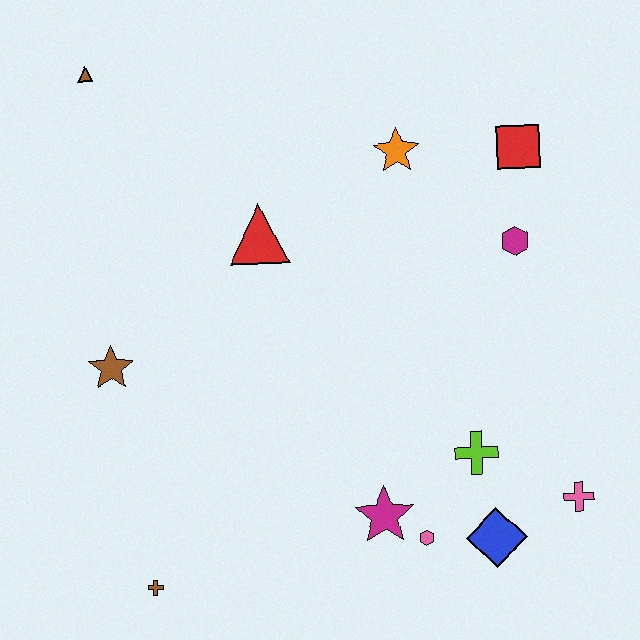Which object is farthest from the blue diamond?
The brown triangle is farthest from the blue diamond.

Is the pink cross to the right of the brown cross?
Yes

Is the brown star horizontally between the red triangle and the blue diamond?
No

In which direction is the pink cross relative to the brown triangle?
The pink cross is to the right of the brown triangle.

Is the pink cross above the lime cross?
No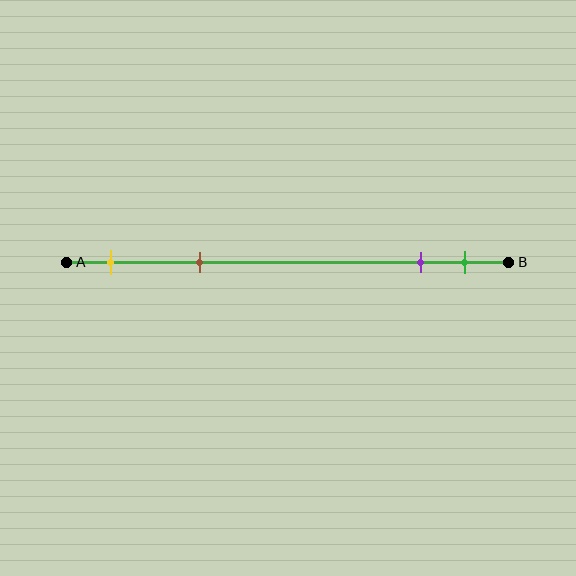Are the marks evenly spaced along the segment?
No, the marks are not evenly spaced.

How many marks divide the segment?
There are 4 marks dividing the segment.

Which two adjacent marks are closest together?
The purple and green marks are the closest adjacent pair.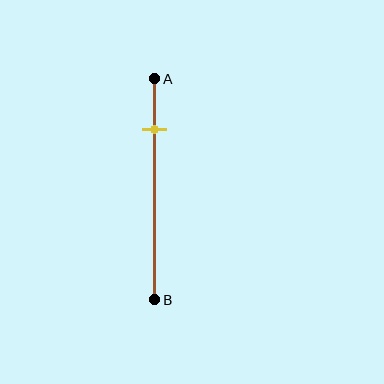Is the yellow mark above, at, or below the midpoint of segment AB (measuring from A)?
The yellow mark is above the midpoint of segment AB.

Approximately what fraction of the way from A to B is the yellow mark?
The yellow mark is approximately 25% of the way from A to B.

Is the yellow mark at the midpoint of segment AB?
No, the mark is at about 25% from A, not at the 50% midpoint.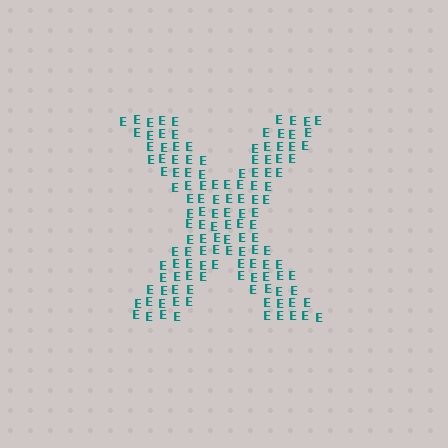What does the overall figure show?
The overall figure shows the letter X.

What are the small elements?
The small elements are letter E's.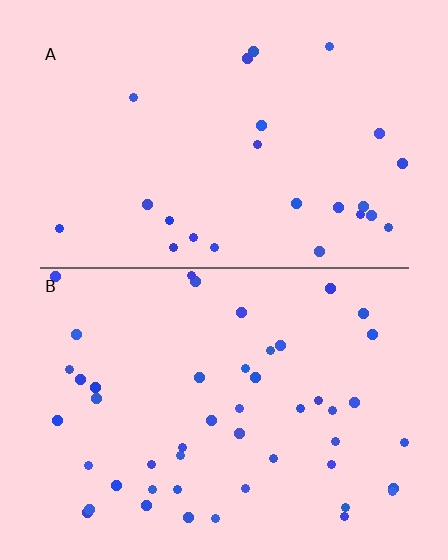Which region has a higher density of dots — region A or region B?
B (the bottom).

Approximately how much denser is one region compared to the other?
Approximately 2.0× — region B over region A.